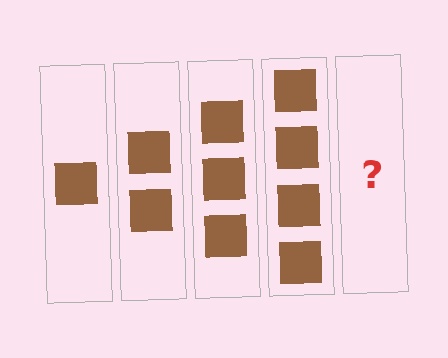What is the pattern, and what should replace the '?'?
The pattern is that each step adds one more square. The '?' should be 5 squares.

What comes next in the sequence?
The next element should be 5 squares.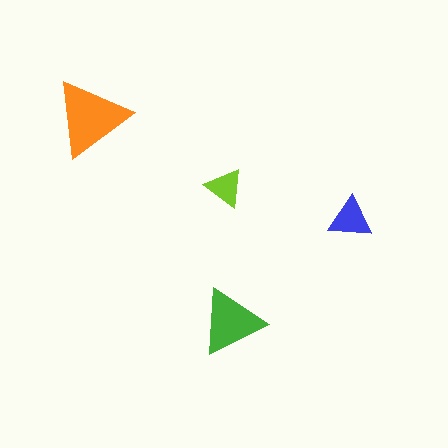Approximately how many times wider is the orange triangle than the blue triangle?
About 2 times wider.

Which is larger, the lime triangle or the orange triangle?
The orange one.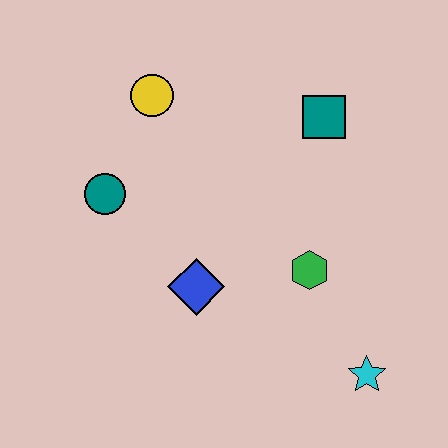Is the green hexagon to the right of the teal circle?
Yes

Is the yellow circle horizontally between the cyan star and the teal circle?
Yes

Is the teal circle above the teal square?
No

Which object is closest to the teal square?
The green hexagon is closest to the teal square.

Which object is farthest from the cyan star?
The yellow circle is farthest from the cyan star.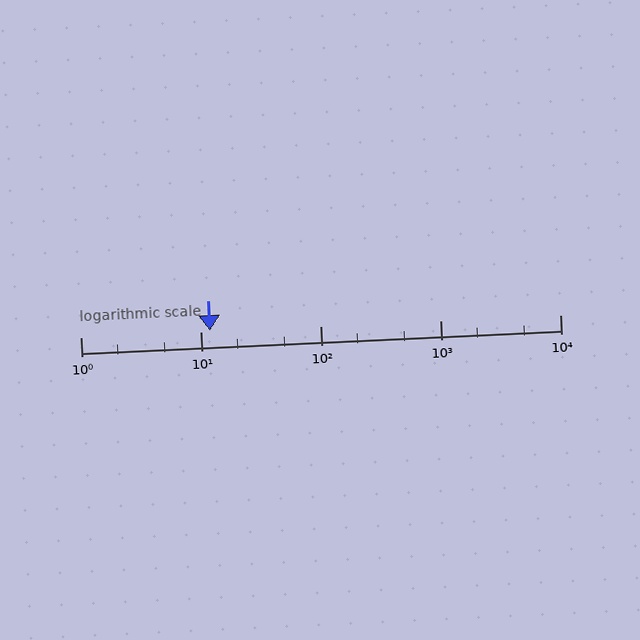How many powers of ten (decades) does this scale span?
The scale spans 4 decades, from 1 to 10000.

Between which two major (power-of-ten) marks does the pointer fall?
The pointer is between 10 and 100.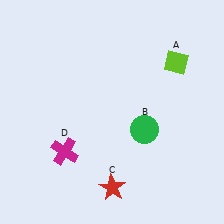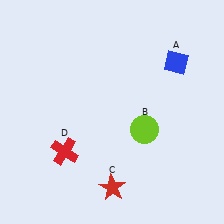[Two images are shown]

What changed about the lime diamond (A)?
In Image 1, A is lime. In Image 2, it changed to blue.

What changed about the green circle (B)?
In Image 1, B is green. In Image 2, it changed to lime.